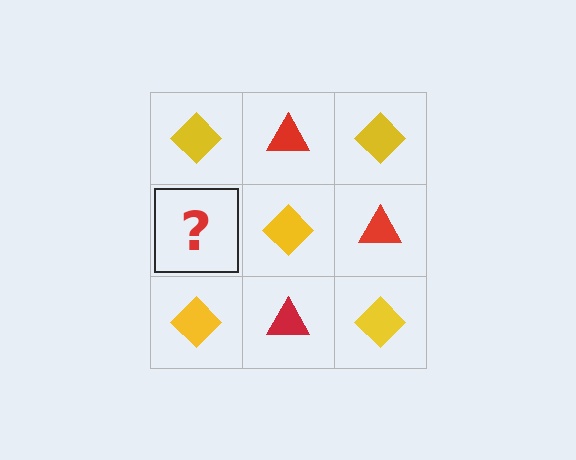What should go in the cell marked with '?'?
The missing cell should contain a red triangle.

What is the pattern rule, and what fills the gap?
The rule is that it alternates yellow diamond and red triangle in a checkerboard pattern. The gap should be filled with a red triangle.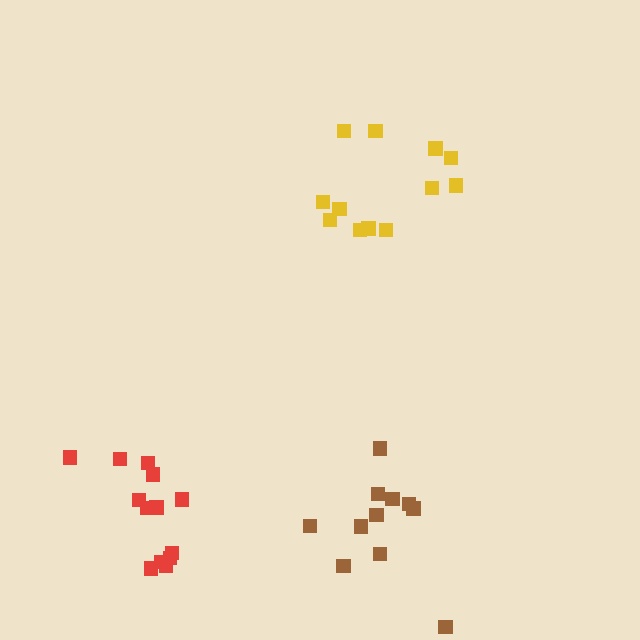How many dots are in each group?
Group 1: 11 dots, Group 2: 12 dots, Group 3: 13 dots (36 total).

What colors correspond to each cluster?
The clusters are colored: brown, yellow, red.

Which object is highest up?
The yellow cluster is topmost.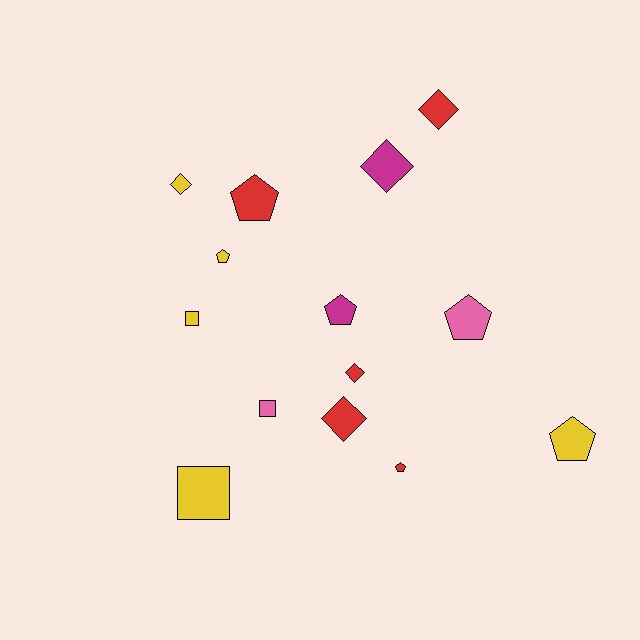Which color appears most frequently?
Yellow, with 5 objects.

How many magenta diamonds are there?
There is 1 magenta diamond.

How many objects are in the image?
There are 14 objects.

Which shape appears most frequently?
Pentagon, with 6 objects.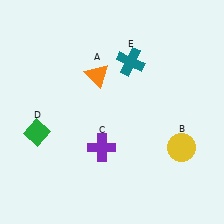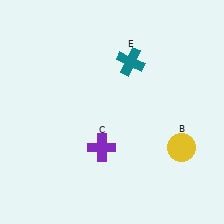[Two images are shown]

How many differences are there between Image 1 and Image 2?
There are 2 differences between the two images.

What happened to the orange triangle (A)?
The orange triangle (A) was removed in Image 2. It was in the top-left area of Image 1.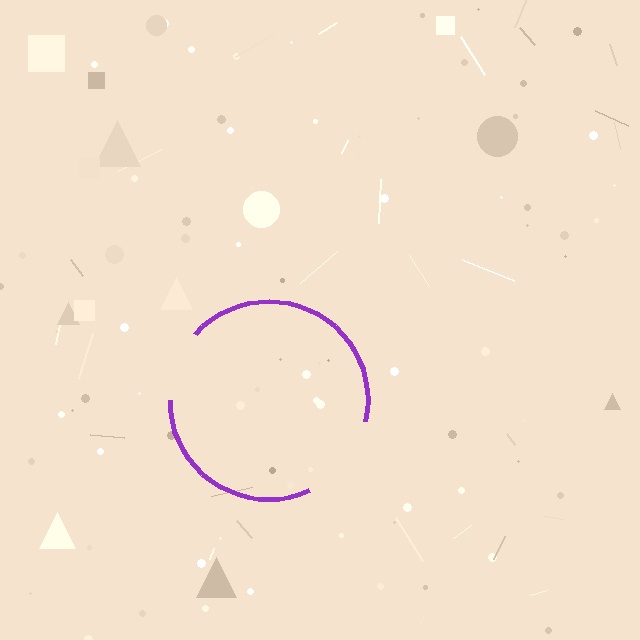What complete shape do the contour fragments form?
The contour fragments form a circle.